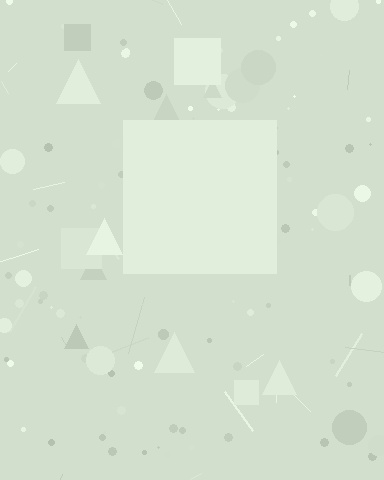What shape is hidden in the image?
A square is hidden in the image.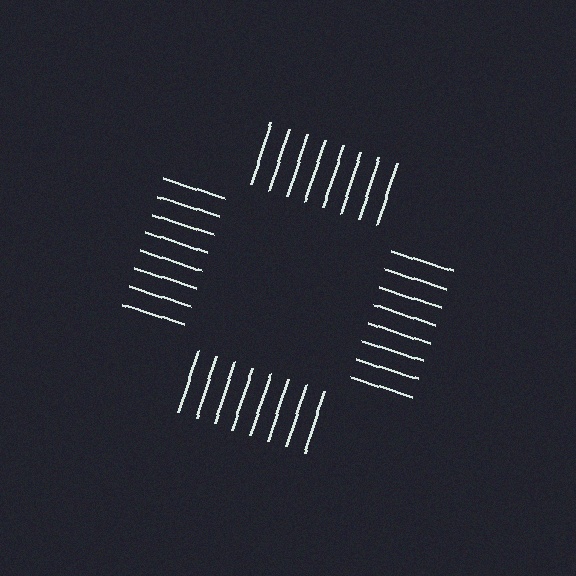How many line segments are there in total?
32 — 8 along each of the 4 edges.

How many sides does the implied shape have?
4 sides — the line-ends trace a square.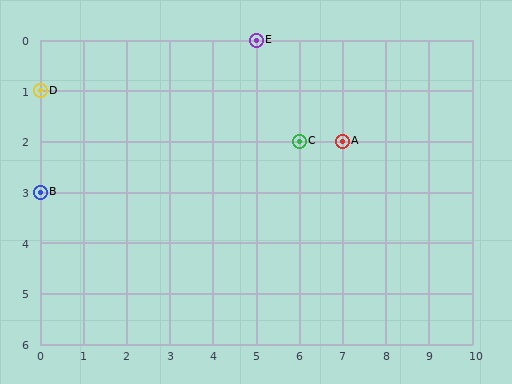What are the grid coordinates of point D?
Point D is at grid coordinates (0, 1).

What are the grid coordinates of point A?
Point A is at grid coordinates (7, 2).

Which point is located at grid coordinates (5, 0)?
Point E is at (5, 0).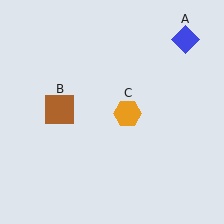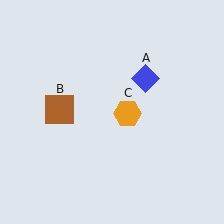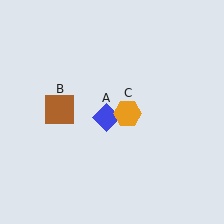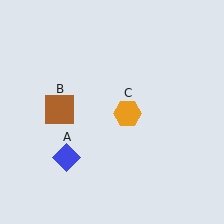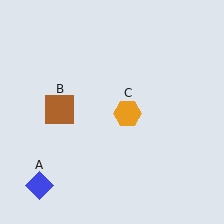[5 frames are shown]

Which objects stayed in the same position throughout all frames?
Brown square (object B) and orange hexagon (object C) remained stationary.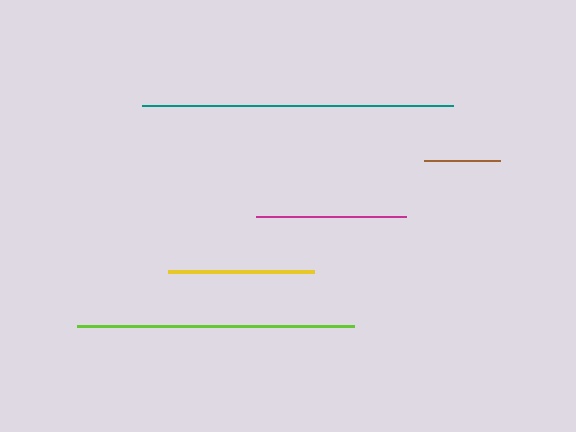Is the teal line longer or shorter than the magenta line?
The teal line is longer than the magenta line.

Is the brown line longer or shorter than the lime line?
The lime line is longer than the brown line.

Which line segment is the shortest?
The brown line is the shortest at approximately 76 pixels.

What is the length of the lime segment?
The lime segment is approximately 278 pixels long.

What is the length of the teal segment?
The teal segment is approximately 311 pixels long.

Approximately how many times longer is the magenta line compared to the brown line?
The magenta line is approximately 2.0 times the length of the brown line.